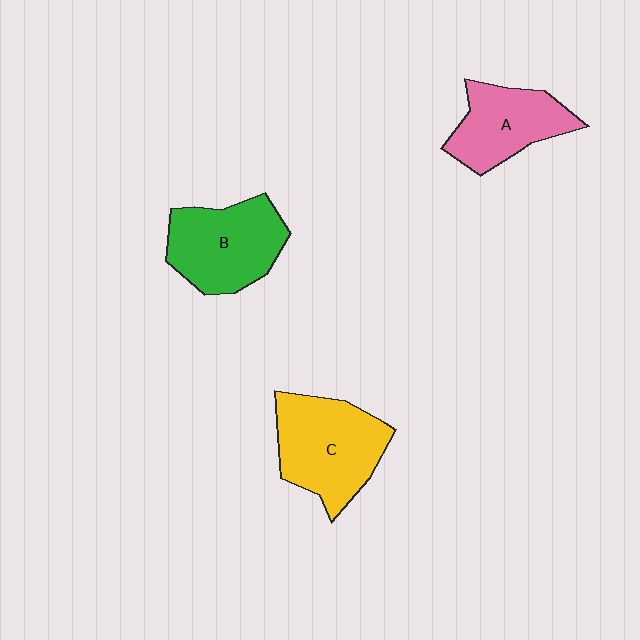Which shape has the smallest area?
Shape A (pink).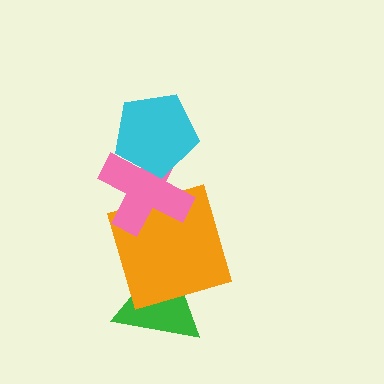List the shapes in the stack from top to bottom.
From top to bottom: the cyan pentagon, the pink cross, the orange square, the green triangle.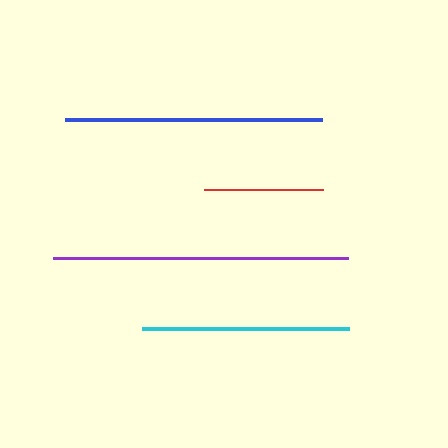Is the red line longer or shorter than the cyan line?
The cyan line is longer than the red line.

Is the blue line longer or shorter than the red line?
The blue line is longer than the red line.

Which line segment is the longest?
The purple line is the longest at approximately 295 pixels.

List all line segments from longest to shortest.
From longest to shortest: purple, blue, cyan, red.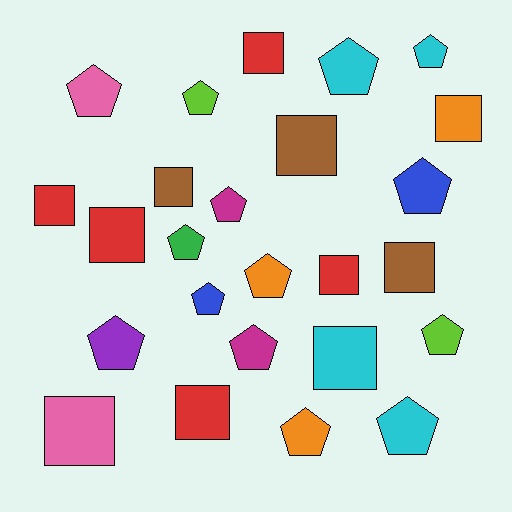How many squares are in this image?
There are 11 squares.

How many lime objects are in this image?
There are 2 lime objects.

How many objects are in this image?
There are 25 objects.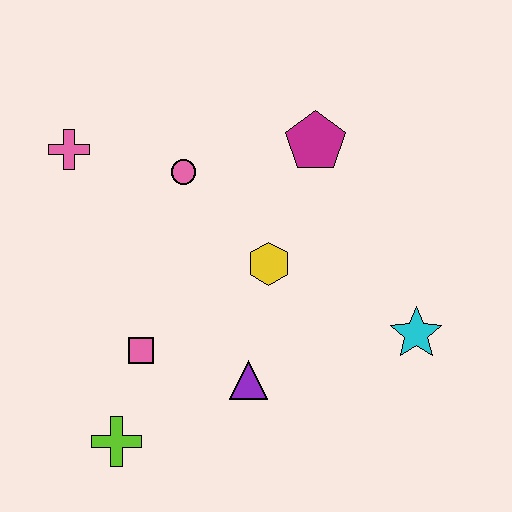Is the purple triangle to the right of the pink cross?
Yes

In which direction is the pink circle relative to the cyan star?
The pink circle is to the left of the cyan star.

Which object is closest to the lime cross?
The pink square is closest to the lime cross.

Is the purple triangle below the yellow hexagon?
Yes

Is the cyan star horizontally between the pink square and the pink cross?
No